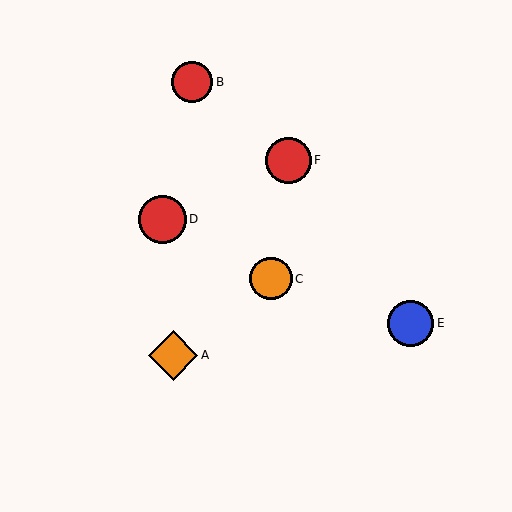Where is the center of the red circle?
The center of the red circle is at (288, 160).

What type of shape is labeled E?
Shape E is a blue circle.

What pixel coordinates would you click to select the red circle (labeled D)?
Click at (162, 219) to select the red circle D.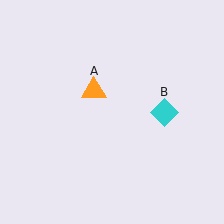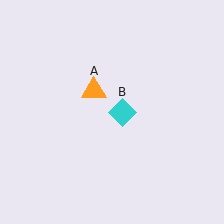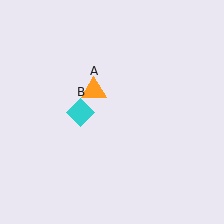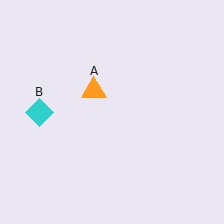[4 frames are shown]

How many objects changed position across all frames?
1 object changed position: cyan diamond (object B).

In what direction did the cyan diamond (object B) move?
The cyan diamond (object B) moved left.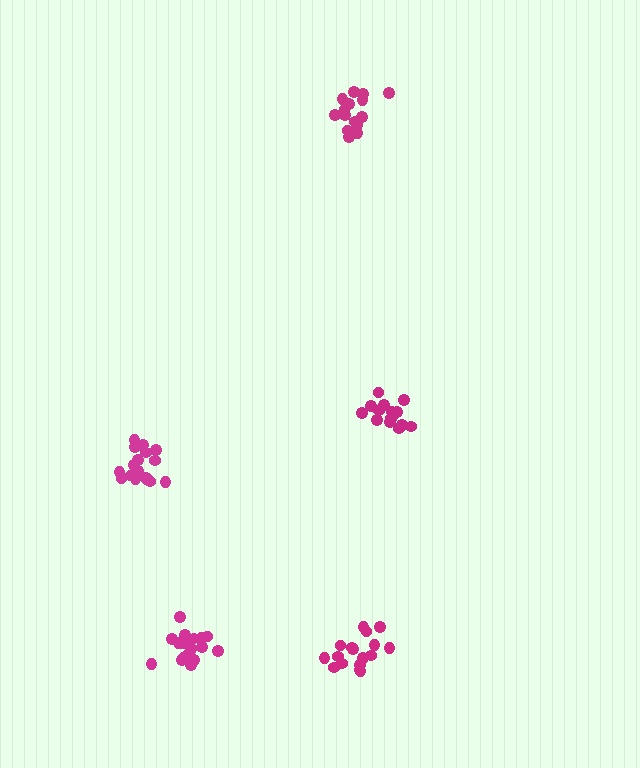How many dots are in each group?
Group 1: 17 dots, Group 2: 15 dots, Group 3: 15 dots, Group 4: 20 dots, Group 5: 18 dots (85 total).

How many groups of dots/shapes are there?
There are 5 groups.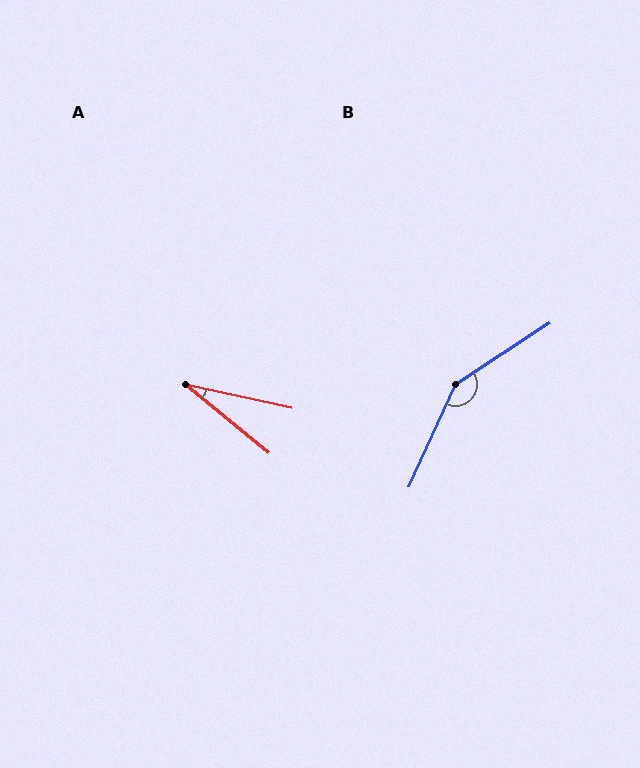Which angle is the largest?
B, at approximately 147 degrees.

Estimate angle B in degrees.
Approximately 147 degrees.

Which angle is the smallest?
A, at approximately 27 degrees.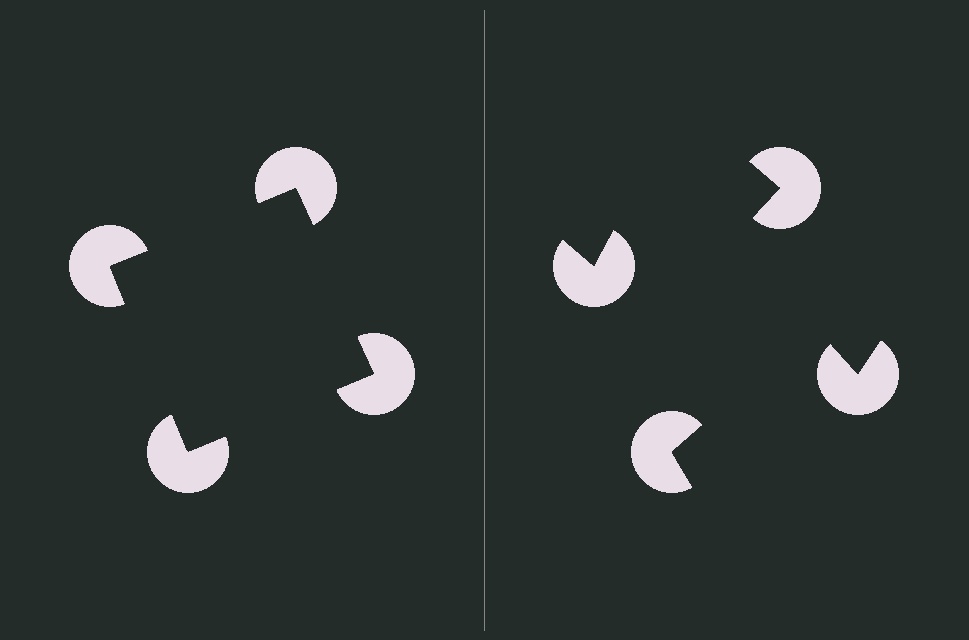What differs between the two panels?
The pac-man discs are positioned identically on both sides; only the wedge orientations differ. On the left they align to a square; on the right they are misaligned.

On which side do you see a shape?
An illusory square appears on the left side. On the right side the wedge cuts are rotated, so no coherent shape forms.